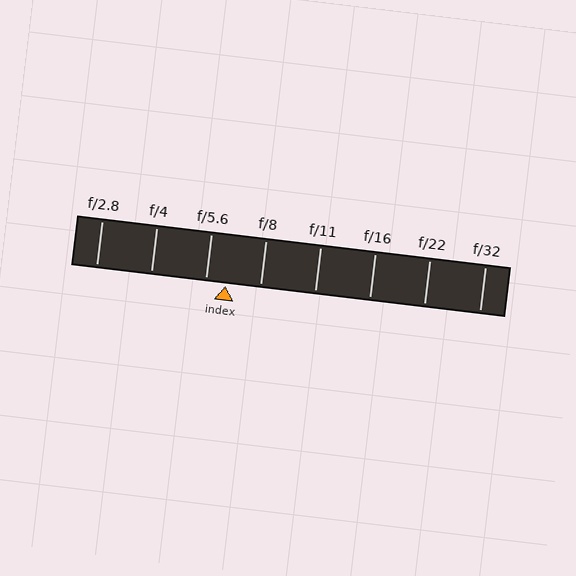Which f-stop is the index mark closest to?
The index mark is closest to f/5.6.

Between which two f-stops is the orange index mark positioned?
The index mark is between f/5.6 and f/8.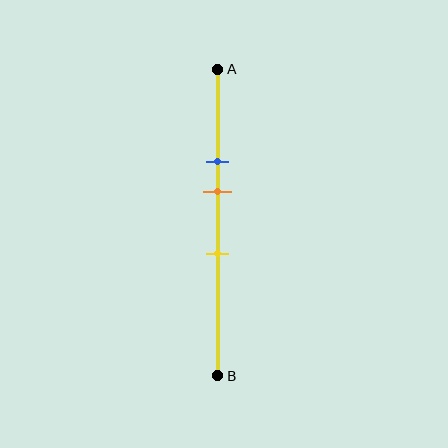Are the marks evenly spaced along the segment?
Yes, the marks are approximately evenly spaced.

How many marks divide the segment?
There are 3 marks dividing the segment.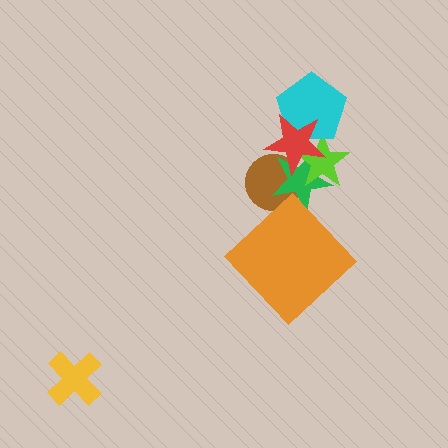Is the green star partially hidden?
Yes, it is partially covered by another shape.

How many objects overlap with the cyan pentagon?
2 objects overlap with the cyan pentagon.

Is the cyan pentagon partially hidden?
Yes, it is partially covered by another shape.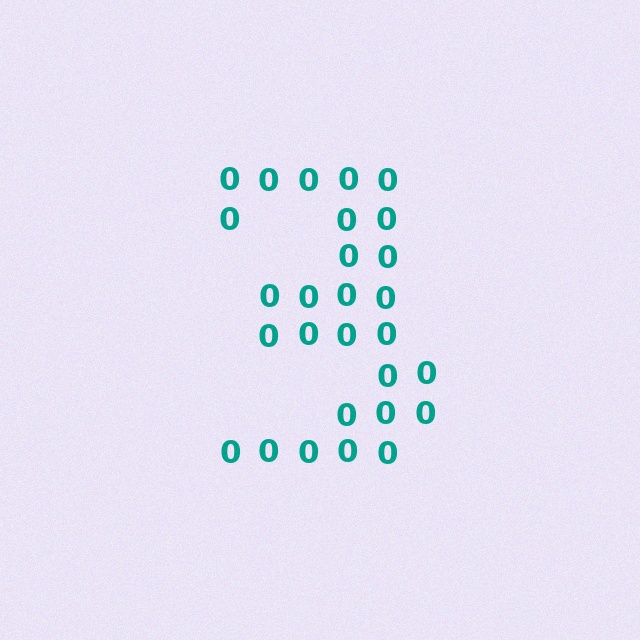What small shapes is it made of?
It is made of small digit 0's.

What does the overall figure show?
The overall figure shows the digit 3.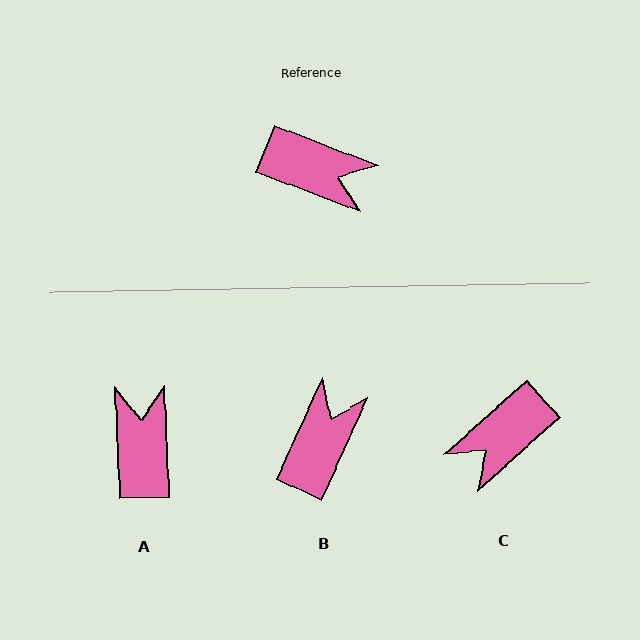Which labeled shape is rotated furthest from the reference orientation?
C, about 117 degrees away.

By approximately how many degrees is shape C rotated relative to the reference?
Approximately 117 degrees clockwise.